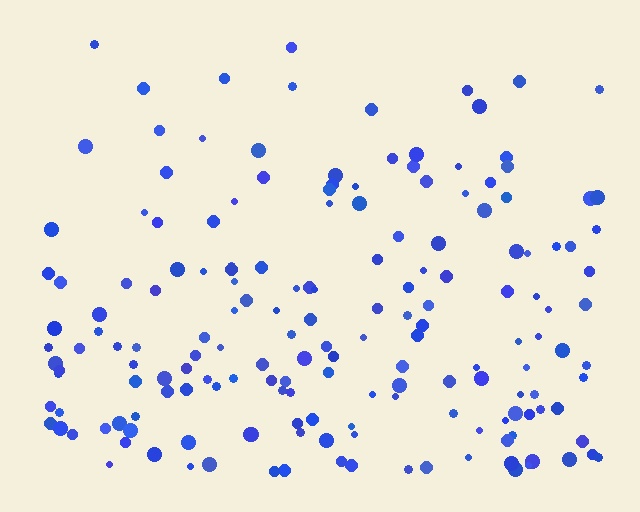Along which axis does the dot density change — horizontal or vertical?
Vertical.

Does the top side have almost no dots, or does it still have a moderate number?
Still a moderate number, just noticeably fewer than the bottom.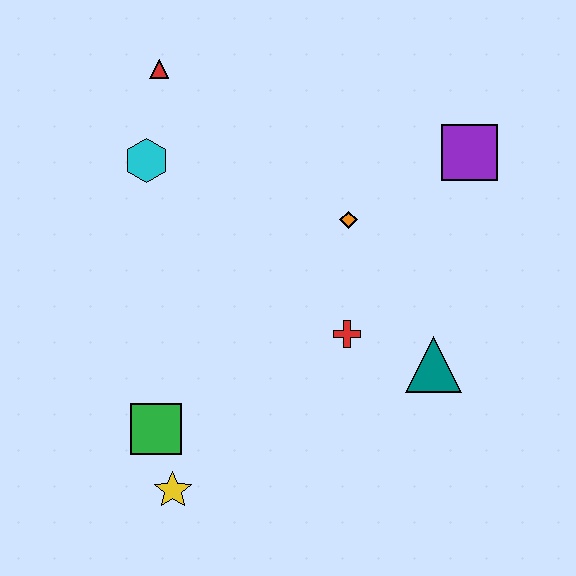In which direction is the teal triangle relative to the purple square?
The teal triangle is below the purple square.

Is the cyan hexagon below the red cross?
No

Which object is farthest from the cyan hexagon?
The teal triangle is farthest from the cyan hexagon.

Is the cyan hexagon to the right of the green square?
No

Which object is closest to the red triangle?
The cyan hexagon is closest to the red triangle.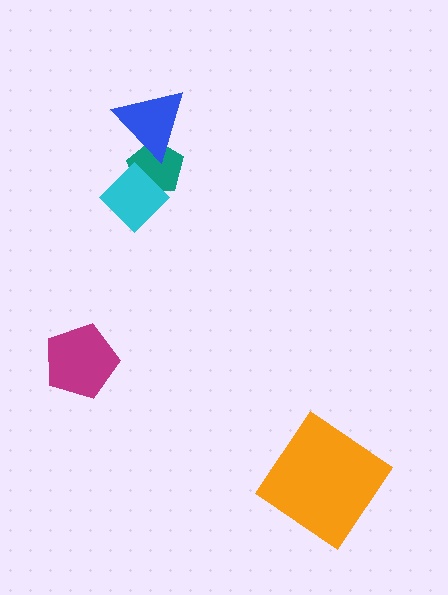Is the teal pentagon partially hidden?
Yes, it is partially covered by another shape.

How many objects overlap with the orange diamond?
0 objects overlap with the orange diamond.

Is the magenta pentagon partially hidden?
No, no other shape covers it.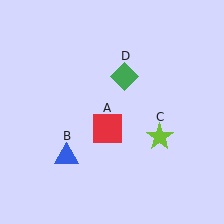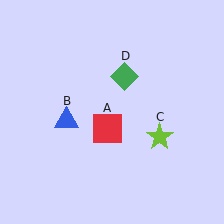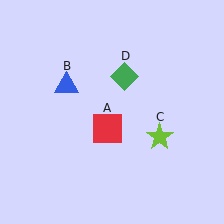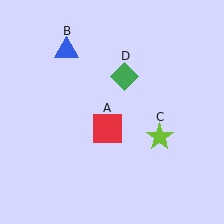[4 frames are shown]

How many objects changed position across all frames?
1 object changed position: blue triangle (object B).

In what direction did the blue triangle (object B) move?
The blue triangle (object B) moved up.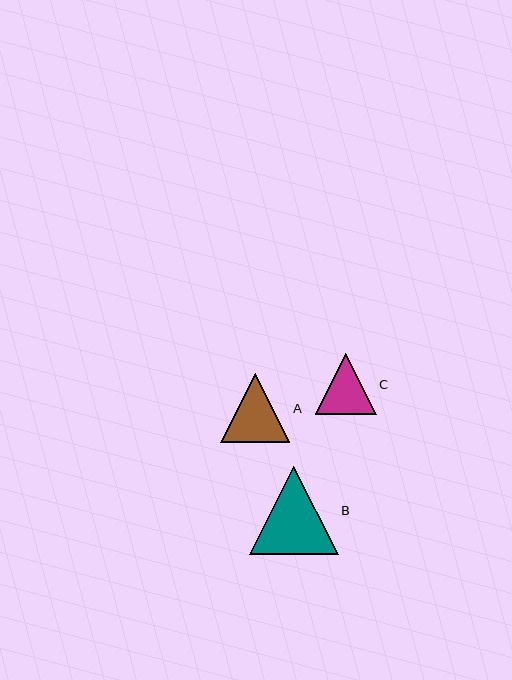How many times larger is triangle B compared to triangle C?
Triangle B is approximately 1.5 times the size of triangle C.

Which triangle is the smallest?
Triangle C is the smallest with a size of approximately 61 pixels.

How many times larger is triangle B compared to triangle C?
Triangle B is approximately 1.5 times the size of triangle C.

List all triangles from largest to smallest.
From largest to smallest: B, A, C.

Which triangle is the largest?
Triangle B is the largest with a size of approximately 88 pixels.